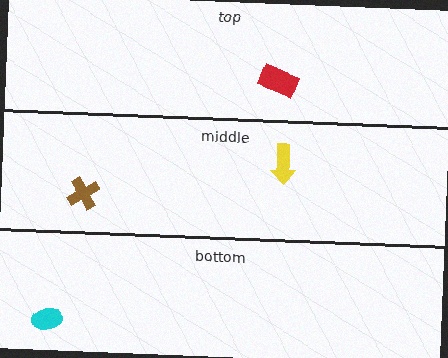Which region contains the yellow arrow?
The middle region.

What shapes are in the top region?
The red rectangle.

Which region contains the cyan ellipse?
The bottom region.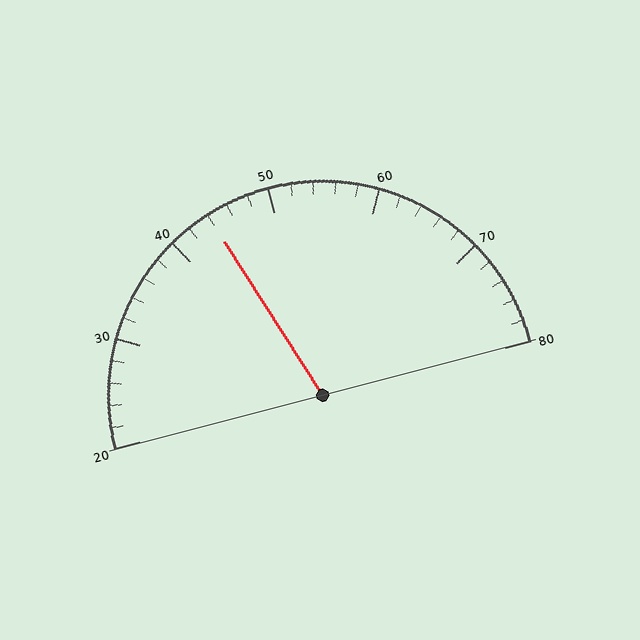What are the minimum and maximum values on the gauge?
The gauge ranges from 20 to 80.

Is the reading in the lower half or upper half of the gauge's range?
The reading is in the lower half of the range (20 to 80).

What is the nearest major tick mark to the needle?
The nearest major tick mark is 40.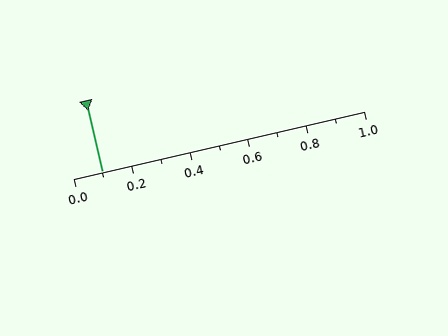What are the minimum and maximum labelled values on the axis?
The axis runs from 0.0 to 1.0.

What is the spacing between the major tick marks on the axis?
The major ticks are spaced 0.2 apart.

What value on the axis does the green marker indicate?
The marker indicates approximately 0.1.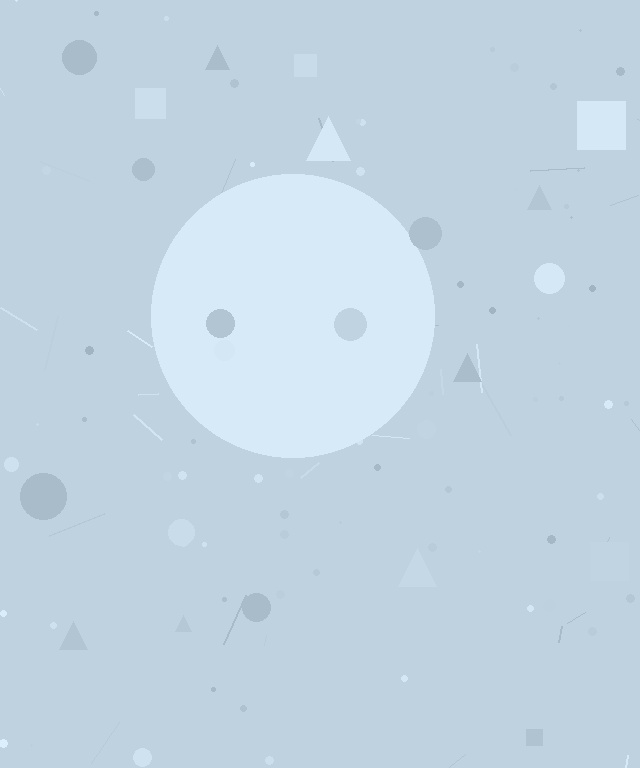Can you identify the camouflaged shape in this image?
The camouflaged shape is a circle.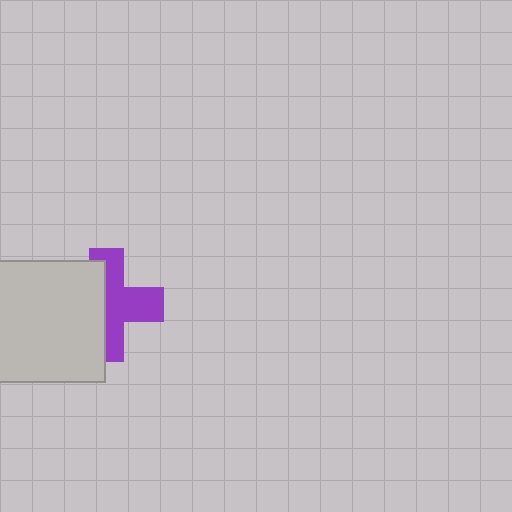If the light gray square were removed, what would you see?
You would see the complete purple cross.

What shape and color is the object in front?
The object in front is a light gray square.